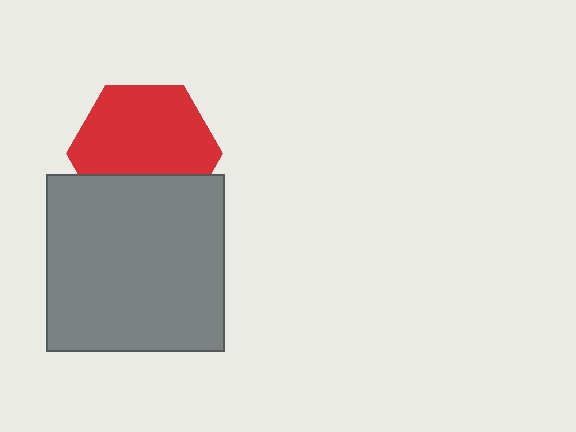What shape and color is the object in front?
The object in front is a gray square.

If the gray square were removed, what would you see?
You would see the complete red hexagon.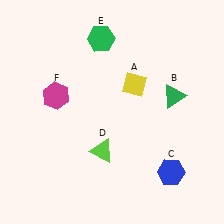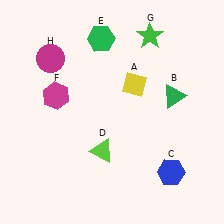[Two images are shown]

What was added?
A green star (G), a magenta circle (H) were added in Image 2.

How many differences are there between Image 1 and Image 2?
There are 2 differences between the two images.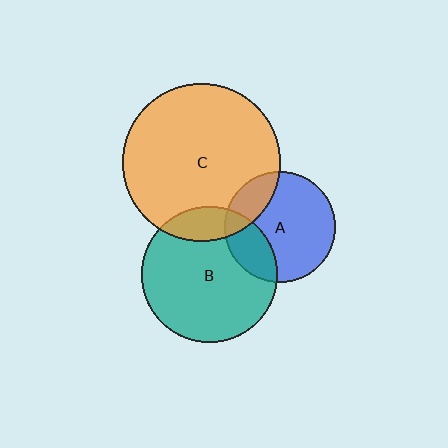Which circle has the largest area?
Circle C (orange).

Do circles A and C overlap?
Yes.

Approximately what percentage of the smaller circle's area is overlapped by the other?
Approximately 20%.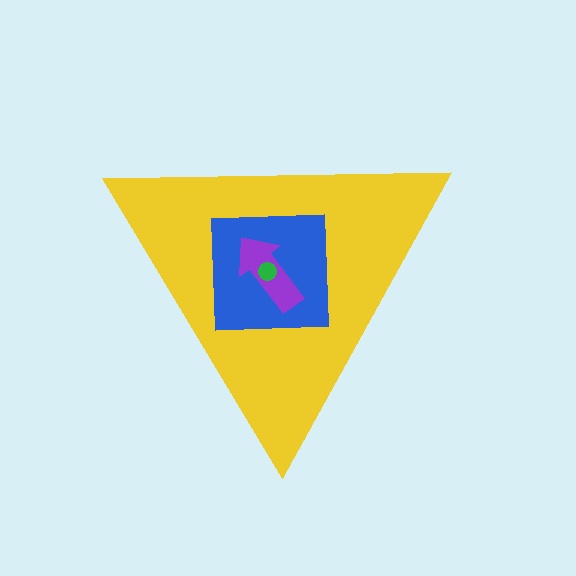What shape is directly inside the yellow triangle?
The blue square.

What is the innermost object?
The green circle.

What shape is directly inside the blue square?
The purple arrow.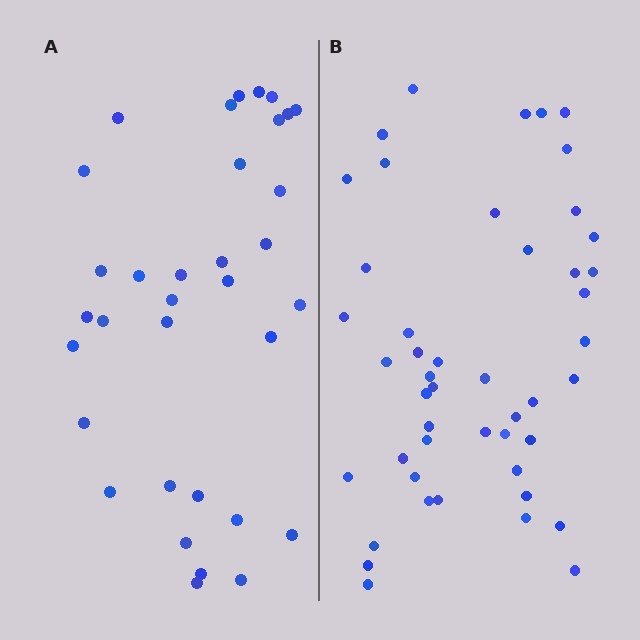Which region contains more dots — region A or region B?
Region B (the right region) has more dots.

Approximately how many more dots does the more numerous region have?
Region B has approximately 15 more dots than region A.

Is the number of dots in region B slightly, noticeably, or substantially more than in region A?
Region B has noticeably more, but not dramatically so. The ratio is roughly 1.4 to 1.